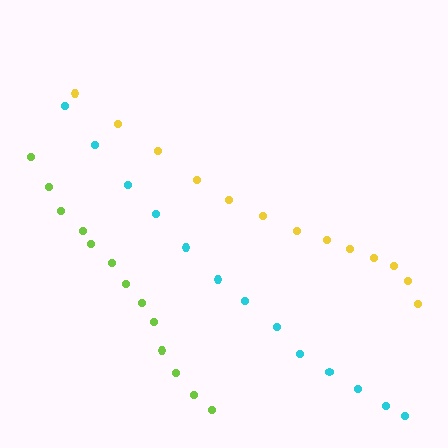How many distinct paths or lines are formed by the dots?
There are 3 distinct paths.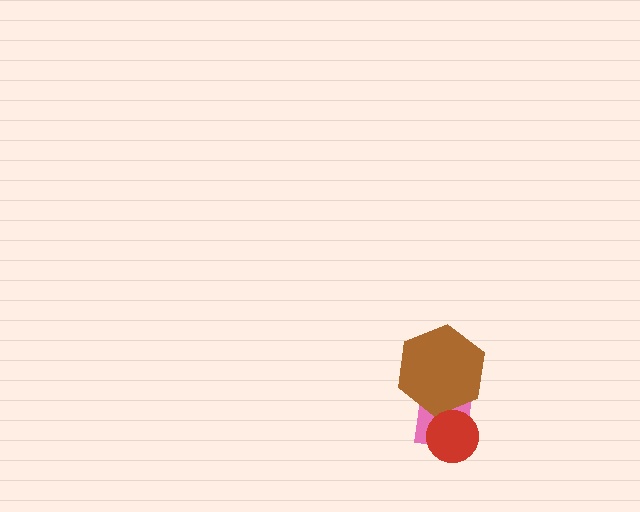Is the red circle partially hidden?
No, no other shape covers it.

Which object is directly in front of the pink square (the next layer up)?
The brown hexagon is directly in front of the pink square.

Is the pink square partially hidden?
Yes, it is partially covered by another shape.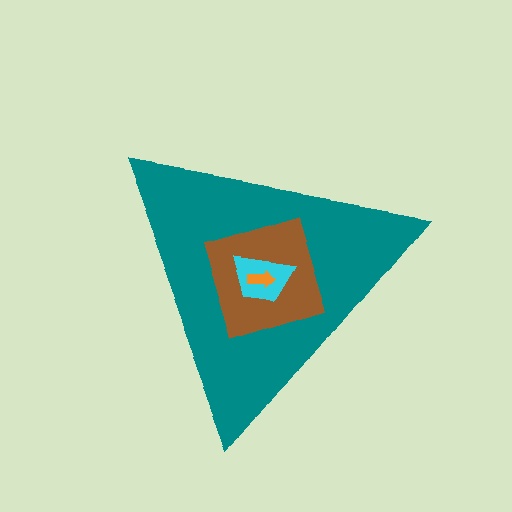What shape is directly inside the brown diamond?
The cyan trapezoid.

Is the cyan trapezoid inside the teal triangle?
Yes.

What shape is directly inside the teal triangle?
The brown diamond.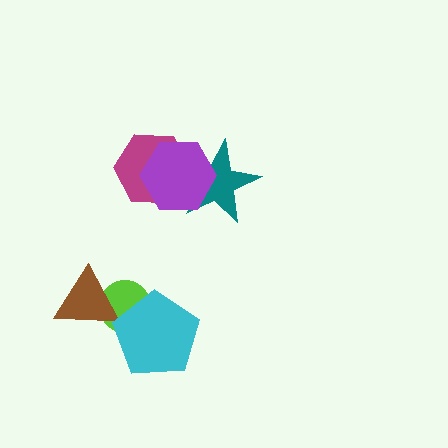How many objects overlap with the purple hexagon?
2 objects overlap with the purple hexagon.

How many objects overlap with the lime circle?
2 objects overlap with the lime circle.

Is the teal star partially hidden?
Yes, it is partially covered by another shape.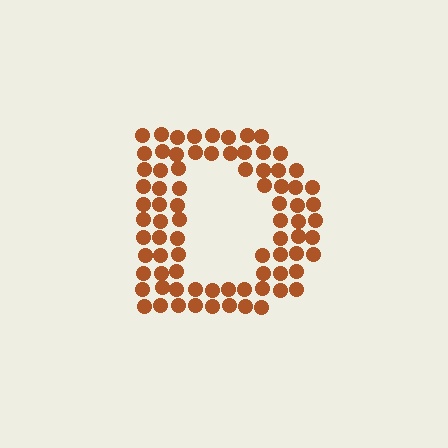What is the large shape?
The large shape is the letter D.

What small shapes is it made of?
It is made of small circles.